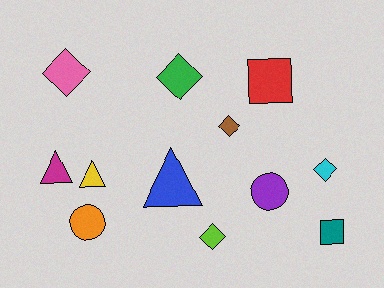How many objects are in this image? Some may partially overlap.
There are 12 objects.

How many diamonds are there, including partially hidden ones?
There are 5 diamonds.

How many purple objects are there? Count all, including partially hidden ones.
There is 1 purple object.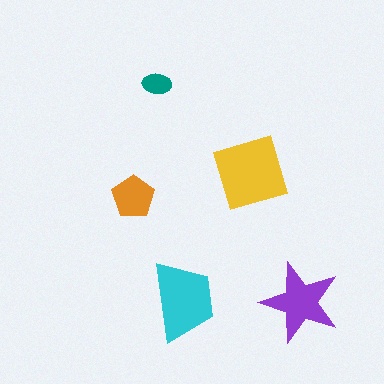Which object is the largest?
The yellow diamond.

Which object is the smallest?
The teal ellipse.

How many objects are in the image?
There are 5 objects in the image.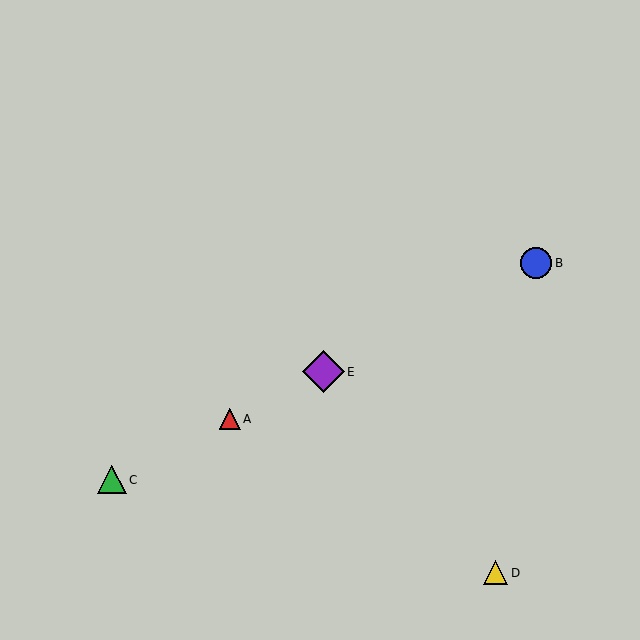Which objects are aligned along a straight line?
Objects A, B, C, E are aligned along a straight line.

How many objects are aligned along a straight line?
4 objects (A, B, C, E) are aligned along a straight line.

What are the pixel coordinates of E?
Object E is at (323, 372).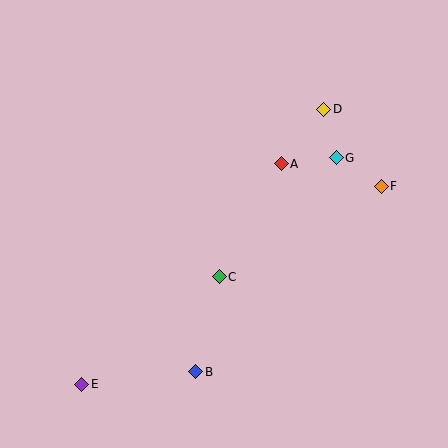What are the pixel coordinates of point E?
Point E is at (82, 384).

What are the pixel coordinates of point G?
Point G is at (336, 158).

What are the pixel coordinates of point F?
Point F is at (381, 186).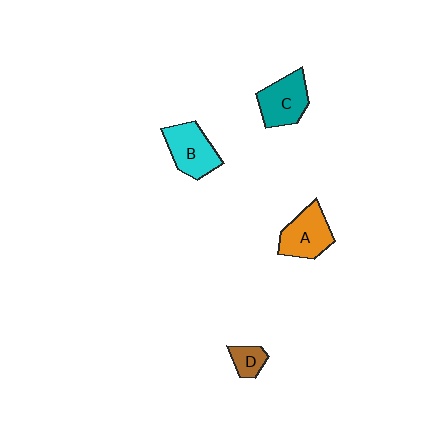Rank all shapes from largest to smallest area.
From largest to smallest: B (cyan), A (orange), C (teal), D (brown).